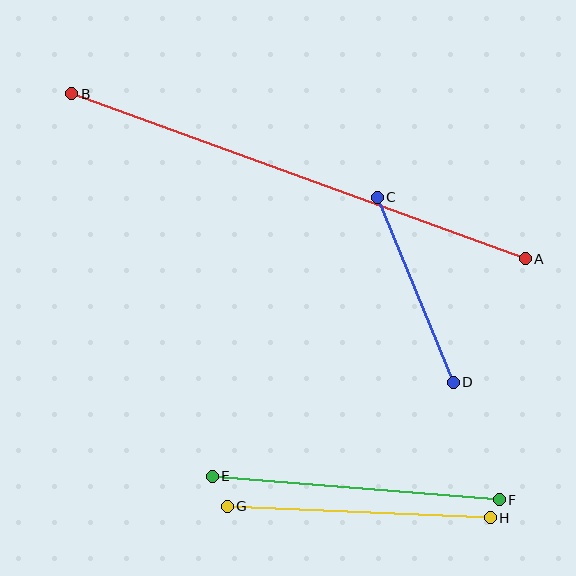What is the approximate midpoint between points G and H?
The midpoint is at approximately (359, 512) pixels.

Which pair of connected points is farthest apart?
Points A and B are farthest apart.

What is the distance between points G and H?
The distance is approximately 263 pixels.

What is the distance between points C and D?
The distance is approximately 200 pixels.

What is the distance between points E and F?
The distance is approximately 288 pixels.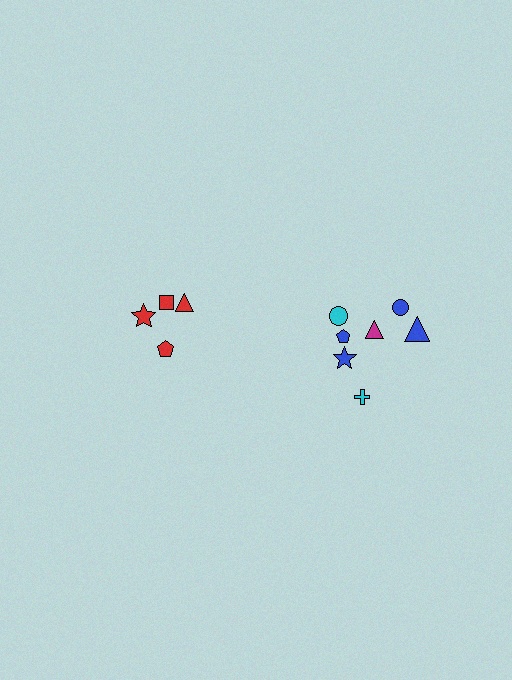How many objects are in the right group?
There are 7 objects.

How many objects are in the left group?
There are 4 objects.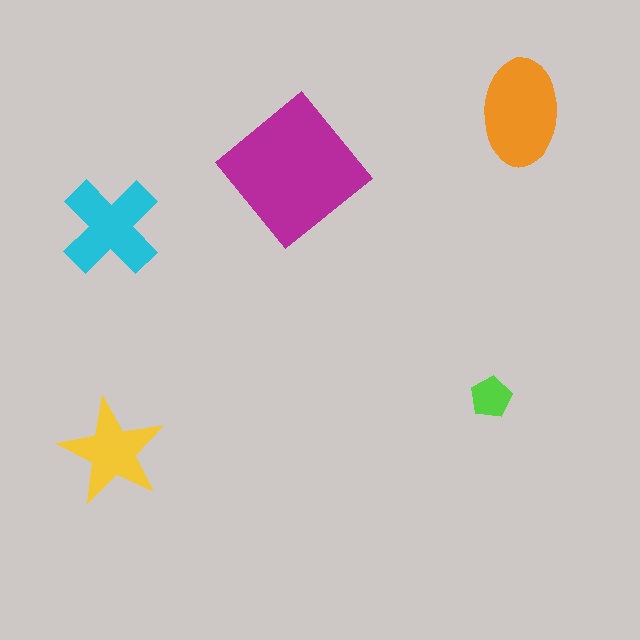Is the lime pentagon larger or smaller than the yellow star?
Smaller.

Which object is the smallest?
The lime pentagon.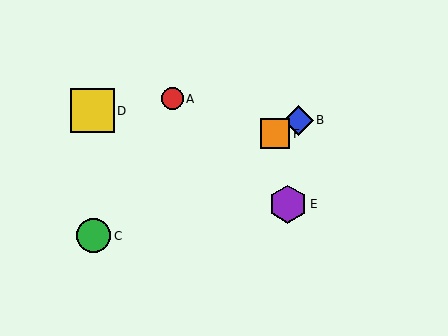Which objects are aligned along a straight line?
Objects B, C, F are aligned along a straight line.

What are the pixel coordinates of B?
Object B is at (299, 120).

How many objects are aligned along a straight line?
3 objects (B, C, F) are aligned along a straight line.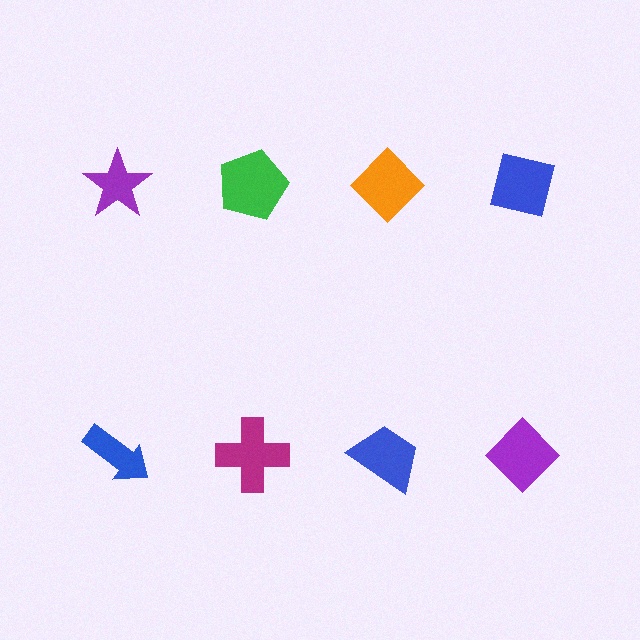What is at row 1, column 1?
A purple star.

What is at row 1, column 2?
A green pentagon.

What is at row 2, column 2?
A magenta cross.